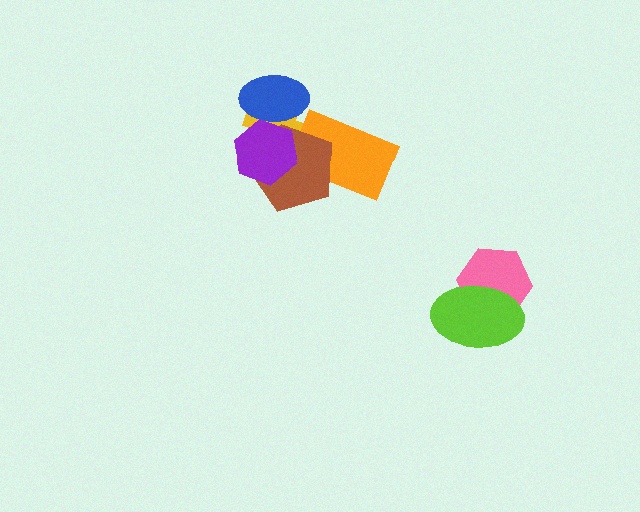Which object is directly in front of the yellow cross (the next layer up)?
The blue ellipse is directly in front of the yellow cross.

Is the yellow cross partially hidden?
Yes, it is partially covered by another shape.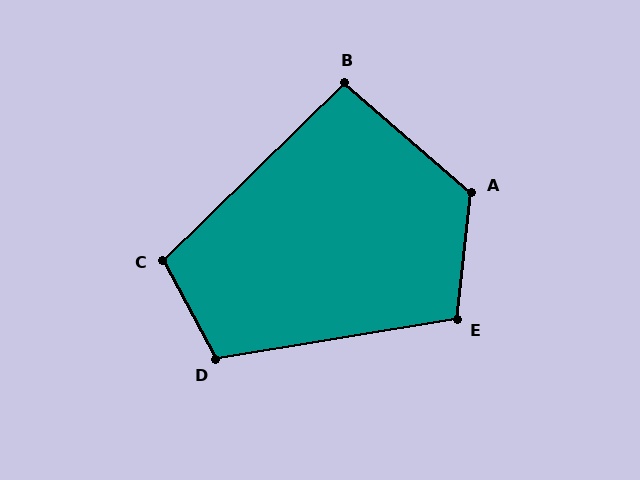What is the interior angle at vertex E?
Approximately 106 degrees (obtuse).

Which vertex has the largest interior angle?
A, at approximately 124 degrees.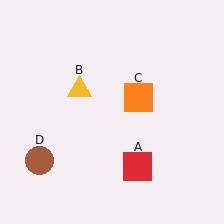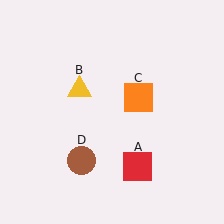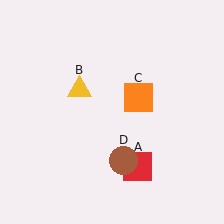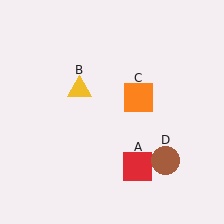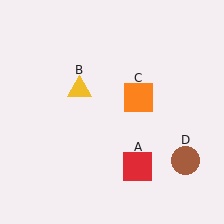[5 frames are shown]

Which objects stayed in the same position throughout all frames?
Red square (object A) and yellow triangle (object B) and orange square (object C) remained stationary.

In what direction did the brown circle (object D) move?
The brown circle (object D) moved right.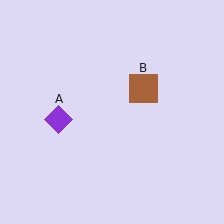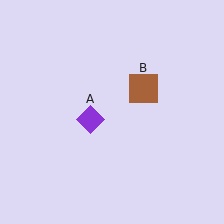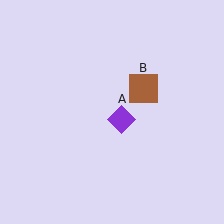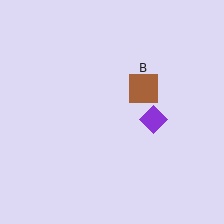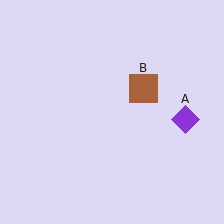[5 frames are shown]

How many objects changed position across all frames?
1 object changed position: purple diamond (object A).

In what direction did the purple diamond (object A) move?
The purple diamond (object A) moved right.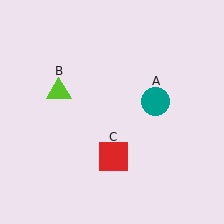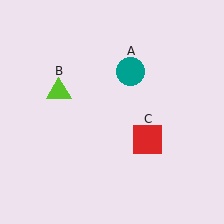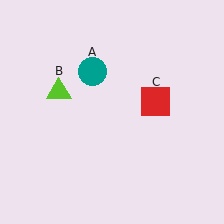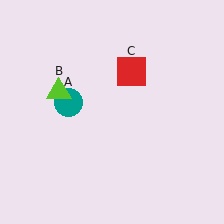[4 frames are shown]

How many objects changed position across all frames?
2 objects changed position: teal circle (object A), red square (object C).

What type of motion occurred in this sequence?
The teal circle (object A), red square (object C) rotated counterclockwise around the center of the scene.